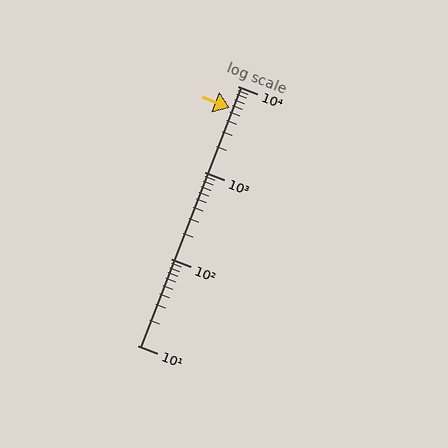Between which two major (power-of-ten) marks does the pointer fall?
The pointer is between 1000 and 10000.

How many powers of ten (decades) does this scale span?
The scale spans 3 decades, from 10 to 10000.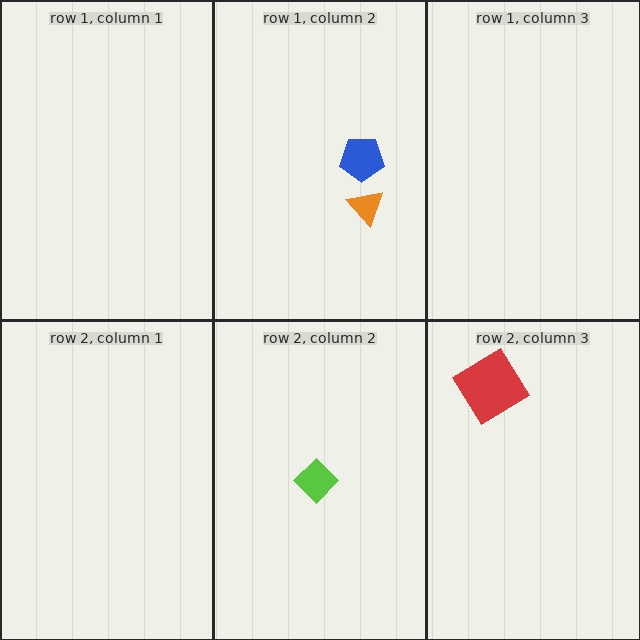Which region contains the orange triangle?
The row 1, column 2 region.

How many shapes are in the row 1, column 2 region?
2.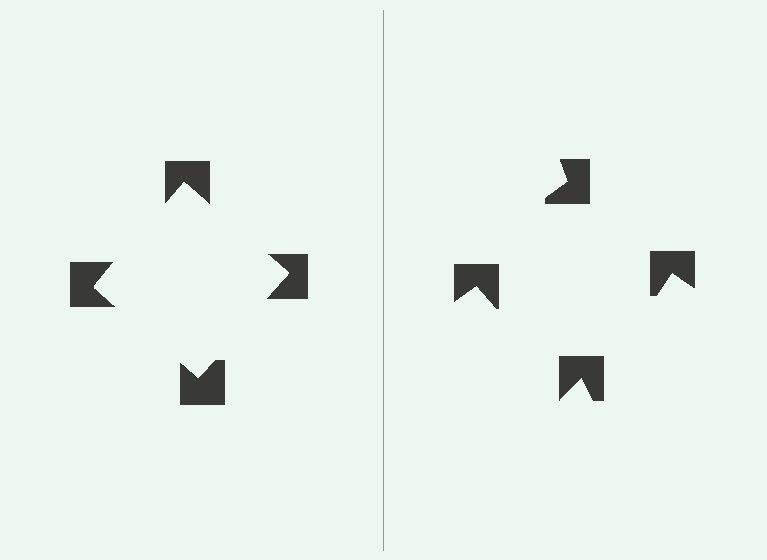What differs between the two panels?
The notched squares are positioned identically on both sides; only the wedge orientations differ. On the left they align to a square; on the right they are misaligned.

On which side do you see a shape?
An illusory square appears on the left side. On the right side the wedge cuts are rotated, so no coherent shape forms.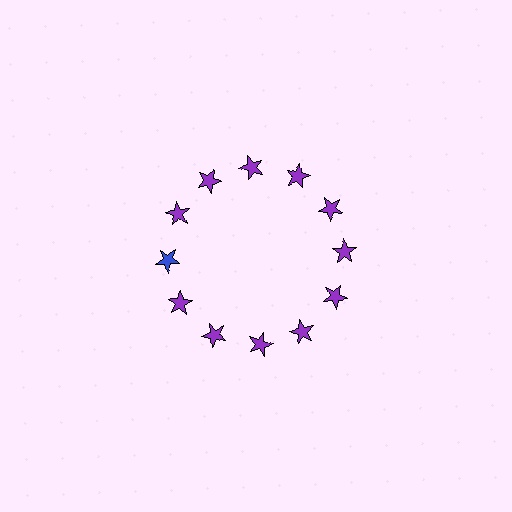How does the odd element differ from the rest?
It has a different color: blue instead of purple.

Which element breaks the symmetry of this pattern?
The blue star at roughly the 9 o'clock position breaks the symmetry. All other shapes are purple stars.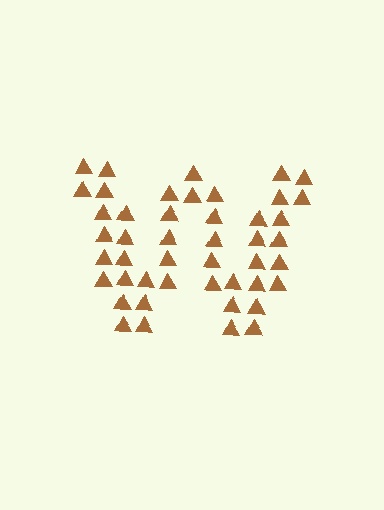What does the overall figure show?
The overall figure shows the letter W.